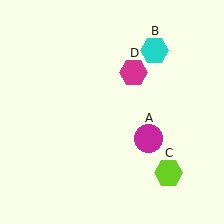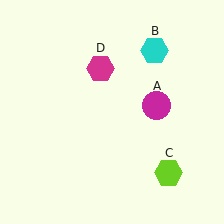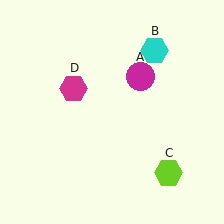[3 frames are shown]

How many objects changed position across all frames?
2 objects changed position: magenta circle (object A), magenta hexagon (object D).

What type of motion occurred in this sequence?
The magenta circle (object A), magenta hexagon (object D) rotated counterclockwise around the center of the scene.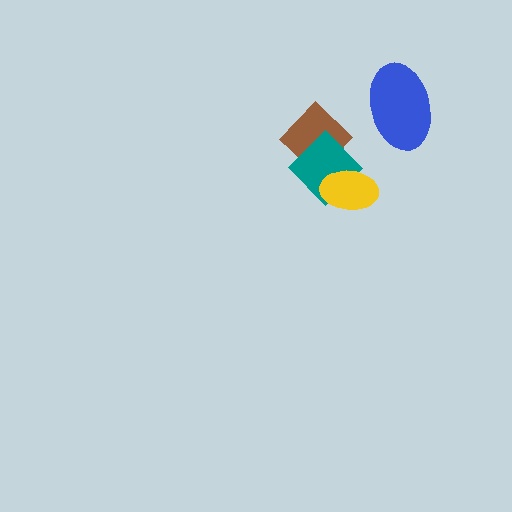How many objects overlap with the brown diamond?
1 object overlaps with the brown diamond.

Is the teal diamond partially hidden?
Yes, it is partially covered by another shape.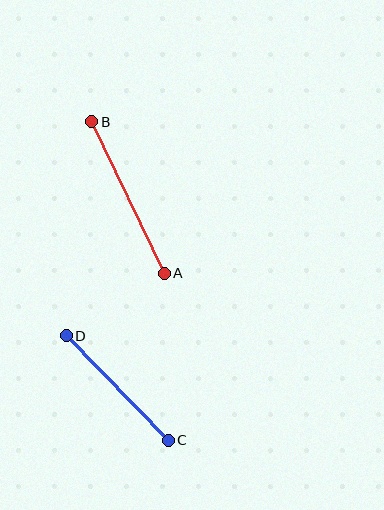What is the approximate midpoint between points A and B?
The midpoint is at approximately (128, 197) pixels.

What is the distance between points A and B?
The distance is approximately 168 pixels.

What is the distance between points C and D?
The distance is approximately 146 pixels.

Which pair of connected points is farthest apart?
Points A and B are farthest apart.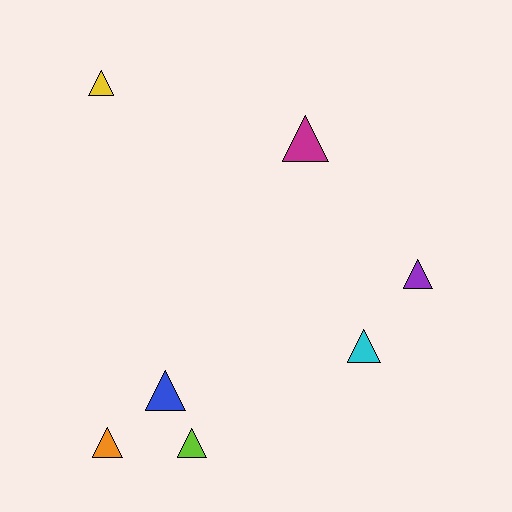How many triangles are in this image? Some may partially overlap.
There are 7 triangles.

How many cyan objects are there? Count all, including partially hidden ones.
There is 1 cyan object.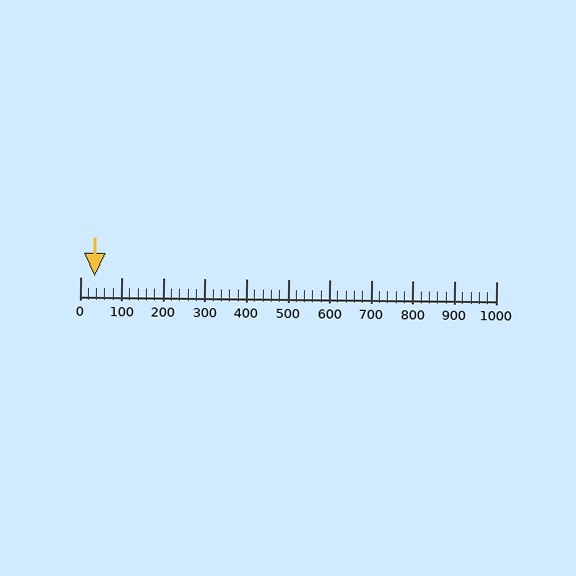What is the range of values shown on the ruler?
The ruler shows values from 0 to 1000.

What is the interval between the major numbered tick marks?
The major tick marks are spaced 100 units apart.